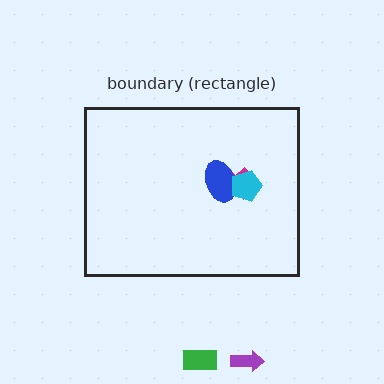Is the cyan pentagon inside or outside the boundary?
Inside.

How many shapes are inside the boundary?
3 inside, 2 outside.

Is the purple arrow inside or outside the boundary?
Outside.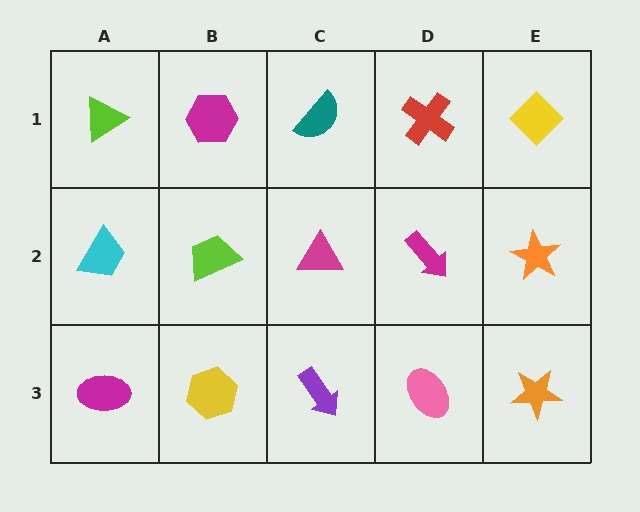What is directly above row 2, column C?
A teal semicircle.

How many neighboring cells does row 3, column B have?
3.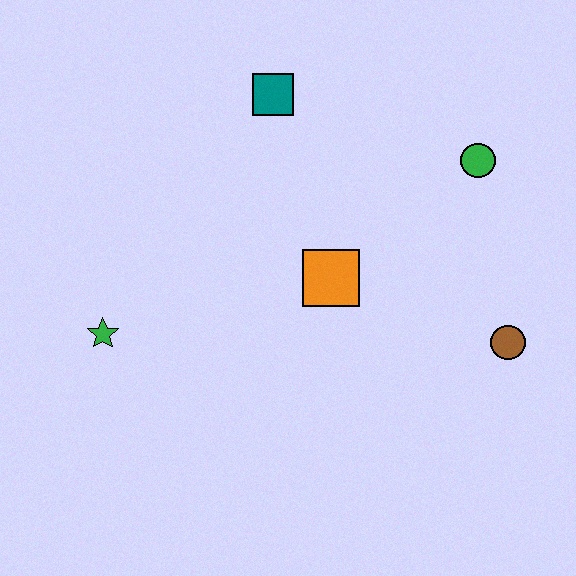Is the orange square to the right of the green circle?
No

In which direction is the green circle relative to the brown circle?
The green circle is above the brown circle.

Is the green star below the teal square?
Yes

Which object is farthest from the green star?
The green circle is farthest from the green star.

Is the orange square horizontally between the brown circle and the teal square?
Yes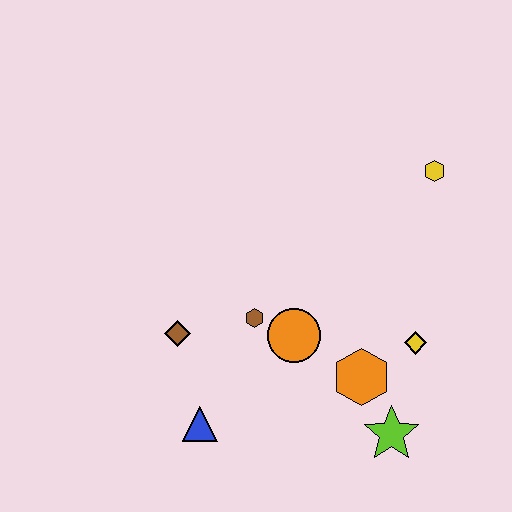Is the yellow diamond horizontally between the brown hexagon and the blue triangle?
No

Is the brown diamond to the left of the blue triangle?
Yes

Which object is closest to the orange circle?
The brown hexagon is closest to the orange circle.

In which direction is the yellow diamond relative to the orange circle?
The yellow diamond is to the right of the orange circle.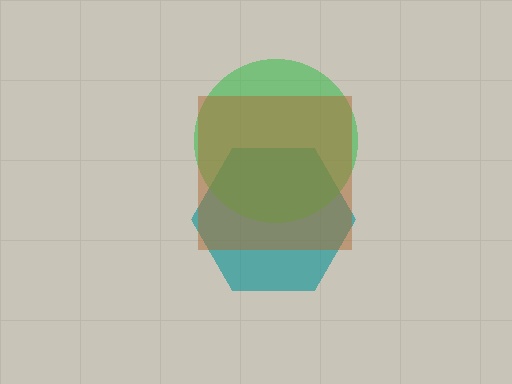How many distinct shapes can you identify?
There are 3 distinct shapes: a teal hexagon, a green circle, a brown square.